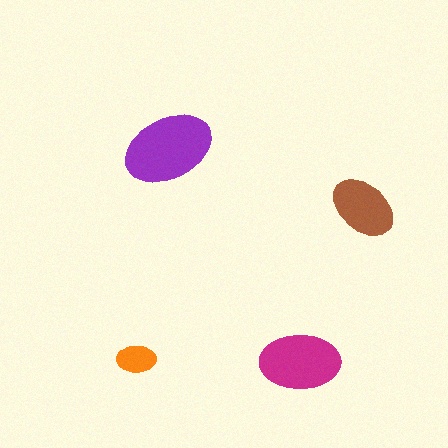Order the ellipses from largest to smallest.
the purple one, the magenta one, the brown one, the orange one.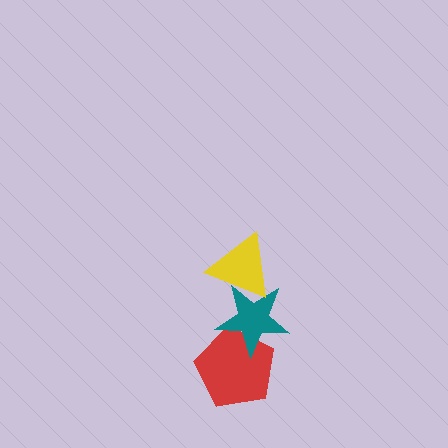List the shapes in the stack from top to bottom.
From top to bottom: the yellow triangle, the teal star, the red pentagon.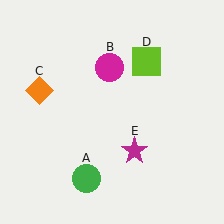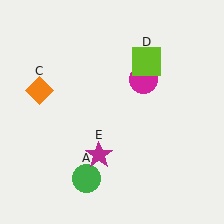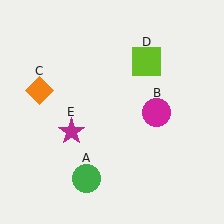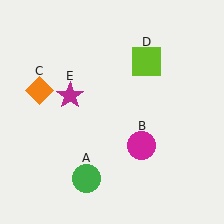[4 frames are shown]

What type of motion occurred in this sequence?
The magenta circle (object B), magenta star (object E) rotated clockwise around the center of the scene.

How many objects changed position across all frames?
2 objects changed position: magenta circle (object B), magenta star (object E).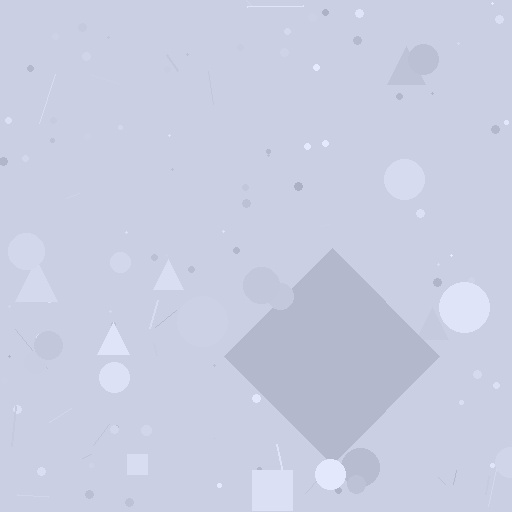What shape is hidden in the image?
A diamond is hidden in the image.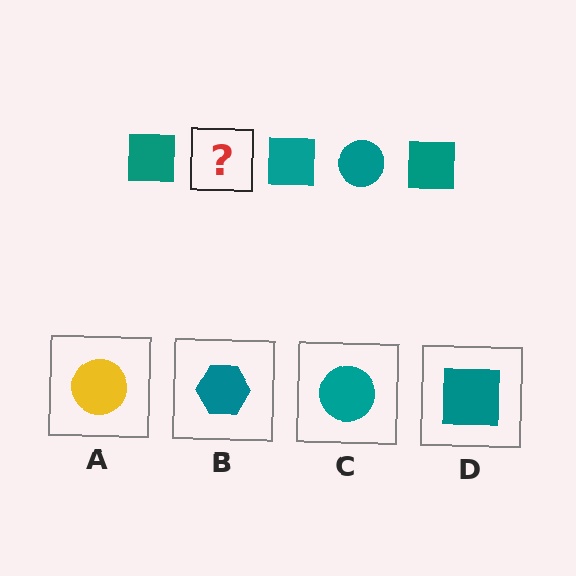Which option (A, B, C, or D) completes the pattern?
C.